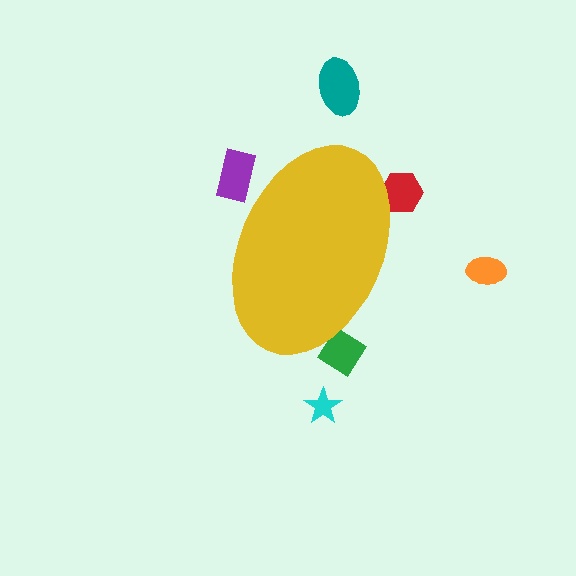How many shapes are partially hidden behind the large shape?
3 shapes are partially hidden.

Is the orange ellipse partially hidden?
No, the orange ellipse is fully visible.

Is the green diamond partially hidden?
Yes, the green diamond is partially hidden behind the yellow ellipse.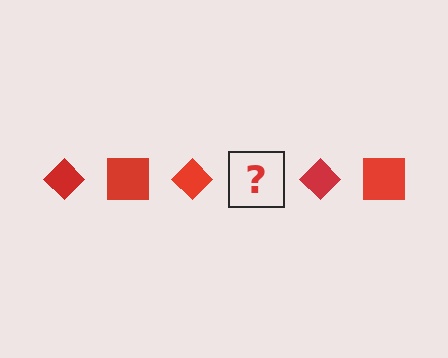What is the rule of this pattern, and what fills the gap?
The rule is that the pattern cycles through diamond, square shapes in red. The gap should be filled with a red square.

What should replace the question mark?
The question mark should be replaced with a red square.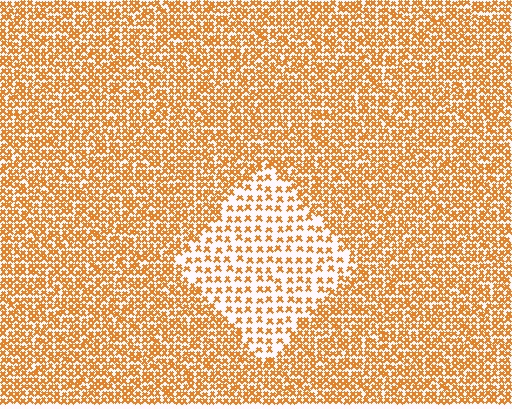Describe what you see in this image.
The image contains small orange elements arranged at two different densities. A diamond-shaped region is visible where the elements are less densely packed than the surrounding area.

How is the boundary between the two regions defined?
The boundary is defined by a change in element density (approximately 2.3x ratio). All elements are the same color, size, and shape.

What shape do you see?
I see a diamond.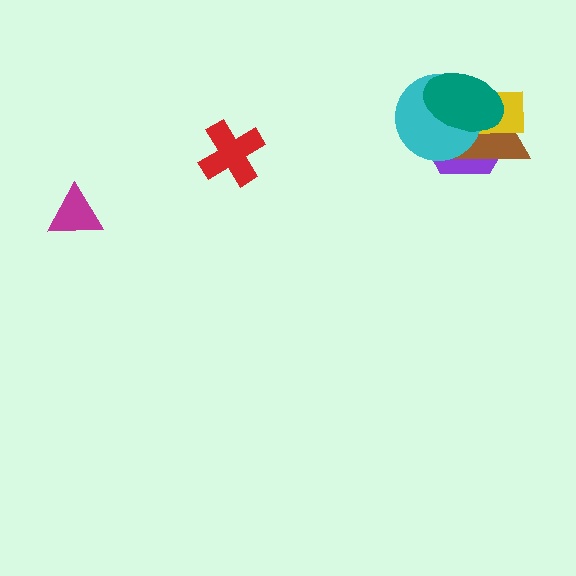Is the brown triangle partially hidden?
Yes, it is partially covered by another shape.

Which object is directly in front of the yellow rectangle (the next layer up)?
The cyan circle is directly in front of the yellow rectangle.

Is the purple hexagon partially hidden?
Yes, it is partially covered by another shape.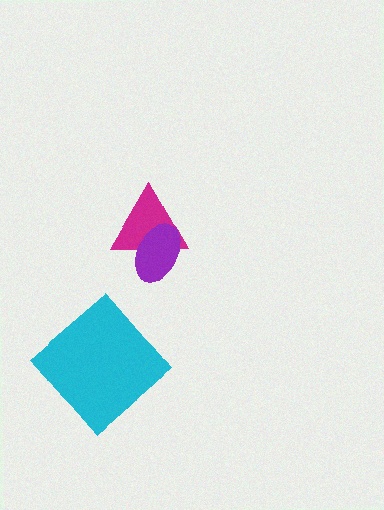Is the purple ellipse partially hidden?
No, no other shape covers it.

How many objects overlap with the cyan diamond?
0 objects overlap with the cyan diamond.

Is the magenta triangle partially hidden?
Yes, it is partially covered by another shape.